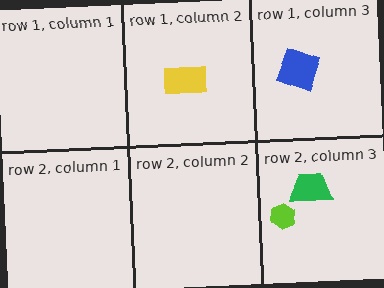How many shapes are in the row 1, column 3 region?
1.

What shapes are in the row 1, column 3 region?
The blue square.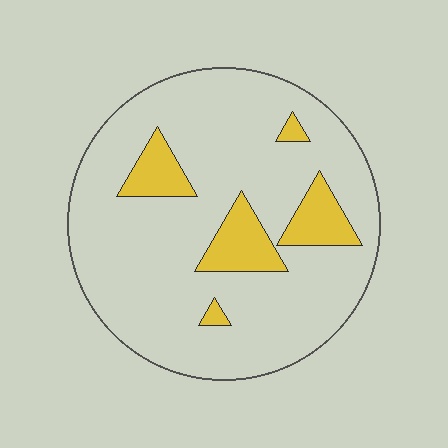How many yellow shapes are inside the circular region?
5.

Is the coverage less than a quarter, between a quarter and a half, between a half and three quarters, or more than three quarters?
Less than a quarter.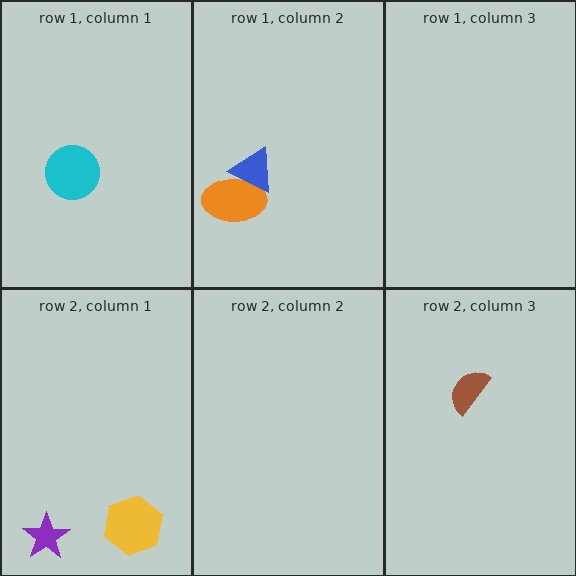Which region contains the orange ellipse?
The row 1, column 2 region.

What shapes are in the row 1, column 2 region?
The orange ellipse, the blue triangle.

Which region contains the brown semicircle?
The row 2, column 3 region.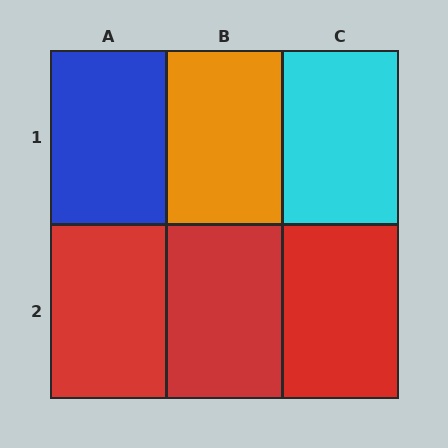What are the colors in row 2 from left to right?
Red, red, red.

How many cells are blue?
1 cell is blue.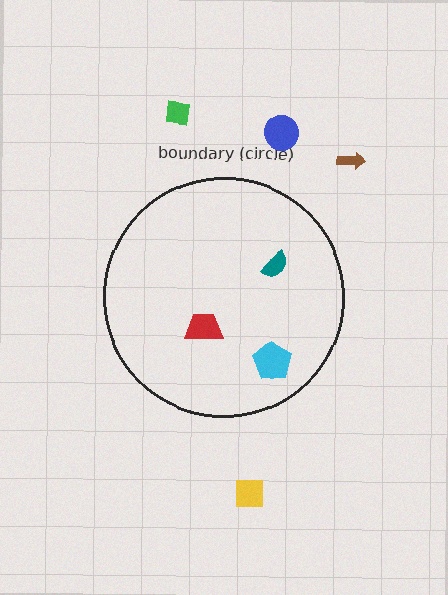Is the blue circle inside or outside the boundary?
Outside.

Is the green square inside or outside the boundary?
Outside.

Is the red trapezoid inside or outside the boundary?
Inside.